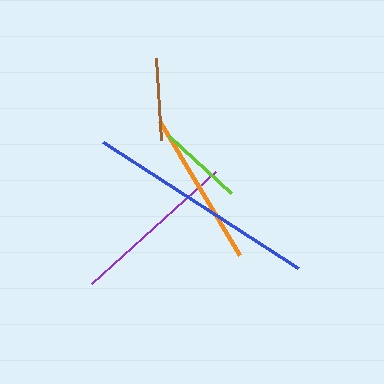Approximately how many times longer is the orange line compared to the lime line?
The orange line is approximately 1.8 times the length of the lime line.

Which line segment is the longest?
The blue line is the longest at approximately 232 pixels.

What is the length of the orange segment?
The orange segment is approximately 156 pixels long.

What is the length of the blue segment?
The blue segment is approximately 232 pixels long.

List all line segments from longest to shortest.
From longest to shortest: blue, purple, orange, lime, brown.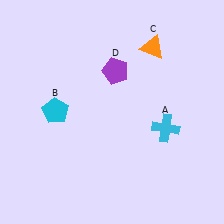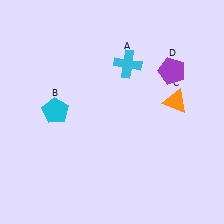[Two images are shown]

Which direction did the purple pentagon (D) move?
The purple pentagon (D) moved right.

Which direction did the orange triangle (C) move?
The orange triangle (C) moved down.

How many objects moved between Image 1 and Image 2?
3 objects moved between the two images.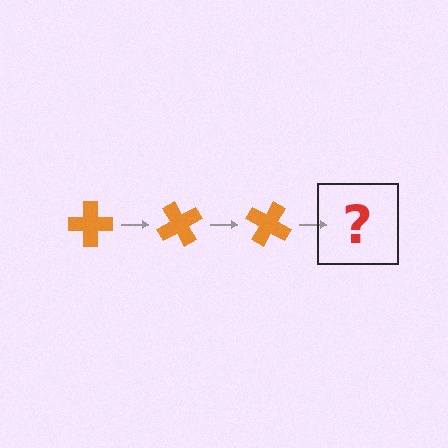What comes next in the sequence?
The next element should be an orange cross rotated 180 degrees.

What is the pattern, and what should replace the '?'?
The pattern is that the cross rotates 60 degrees each step. The '?' should be an orange cross rotated 180 degrees.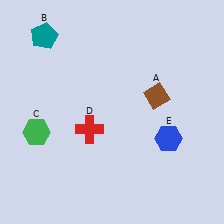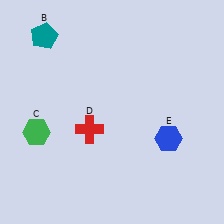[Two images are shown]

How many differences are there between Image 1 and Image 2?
There is 1 difference between the two images.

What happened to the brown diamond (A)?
The brown diamond (A) was removed in Image 2. It was in the top-right area of Image 1.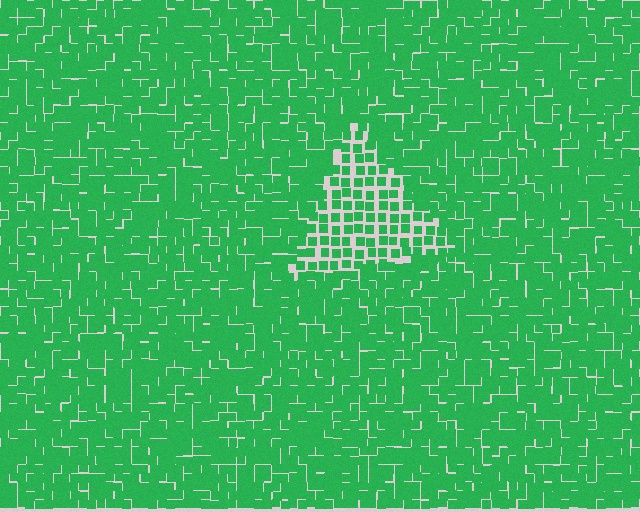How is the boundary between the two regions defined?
The boundary is defined by a change in element density (approximately 1.8x ratio). All elements are the same color, size, and shape.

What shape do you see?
I see a triangle.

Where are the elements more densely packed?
The elements are more densely packed outside the triangle boundary.